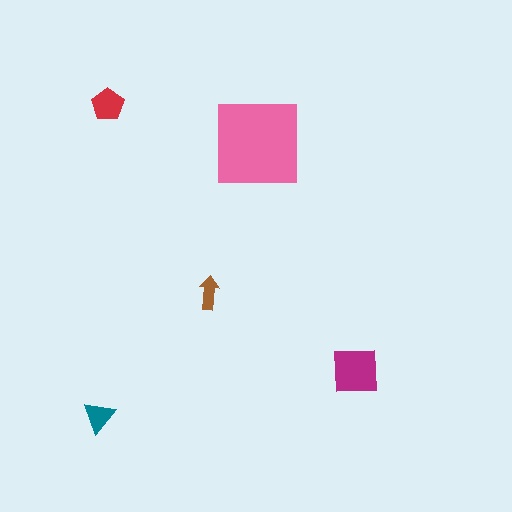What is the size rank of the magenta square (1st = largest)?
2nd.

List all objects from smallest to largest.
The brown arrow, the teal triangle, the red pentagon, the magenta square, the pink square.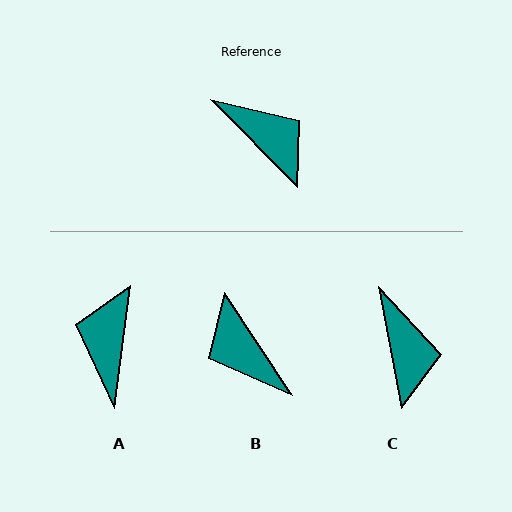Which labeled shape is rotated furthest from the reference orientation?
B, about 169 degrees away.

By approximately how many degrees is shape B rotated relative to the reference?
Approximately 169 degrees counter-clockwise.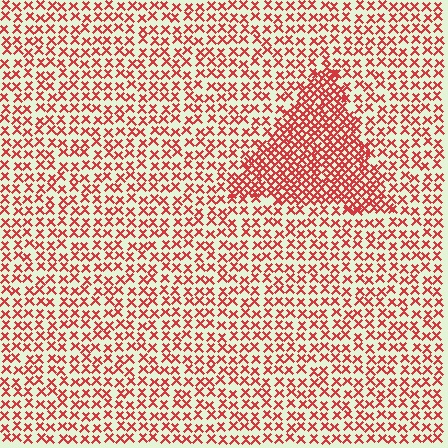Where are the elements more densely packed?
The elements are more densely packed inside the triangle boundary.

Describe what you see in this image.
The image contains small red elements arranged at two different densities. A triangle-shaped region is visible where the elements are more densely packed than the surrounding area.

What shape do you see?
I see a triangle.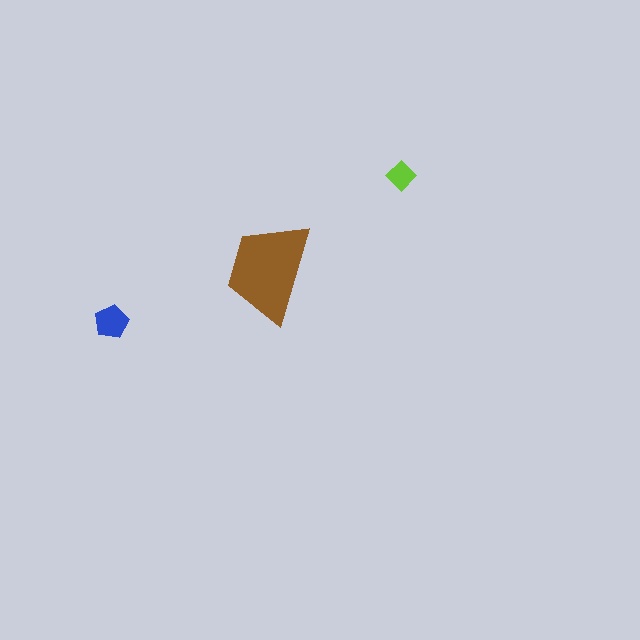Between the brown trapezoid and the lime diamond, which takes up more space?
The brown trapezoid.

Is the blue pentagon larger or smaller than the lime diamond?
Larger.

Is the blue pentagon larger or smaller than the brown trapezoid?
Smaller.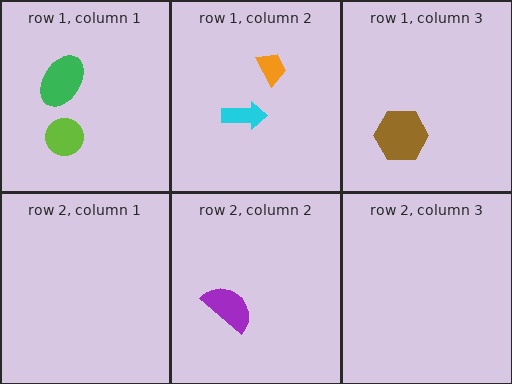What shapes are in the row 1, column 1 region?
The green ellipse, the lime circle.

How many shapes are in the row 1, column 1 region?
2.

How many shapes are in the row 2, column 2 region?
1.